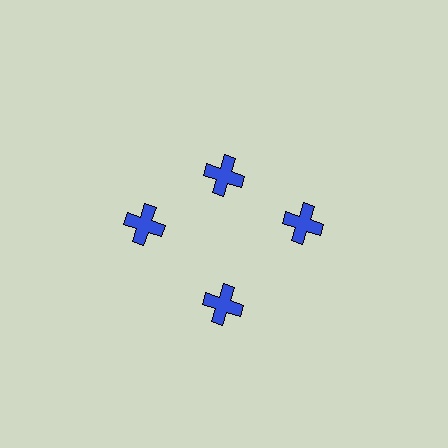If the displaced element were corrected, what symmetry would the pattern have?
It would have 4-fold rotational symmetry — the pattern would map onto itself every 90 degrees.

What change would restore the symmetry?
The symmetry would be restored by moving it outward, back onto the ring so that all 4 crosses sit at equal angles and equal distance from the center.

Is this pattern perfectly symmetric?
No. The 4 blue crosses are arranged in a ring, but one element near the 12 o'clock position is pulled inward toward the center, breaking the 4-fold rotational symmetry.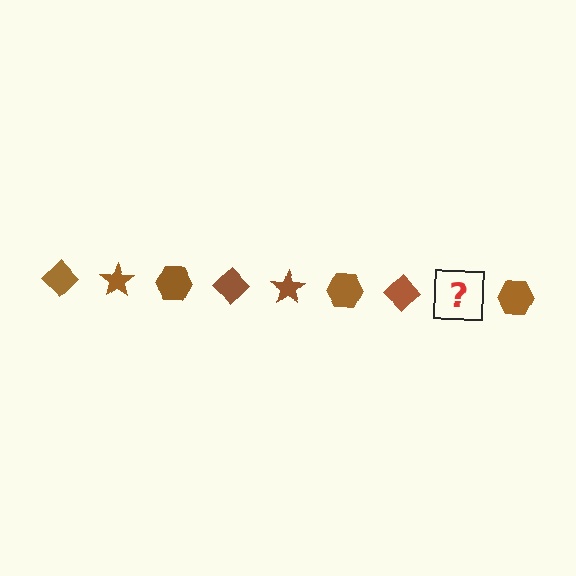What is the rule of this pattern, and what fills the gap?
The rule is that the pattern cycles through diamond, star, hexagon shapes in brown. The gap should be filled with a brown star.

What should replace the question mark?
The question mark should be replaced with a brown star.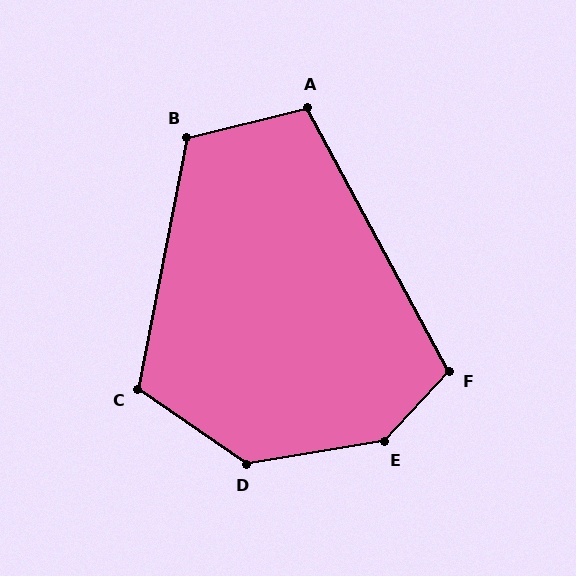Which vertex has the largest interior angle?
E, at approximately 142 degrees.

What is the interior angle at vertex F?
Approximately 109 degrees (obtuse).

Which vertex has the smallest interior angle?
A, at approximately 104 degrees.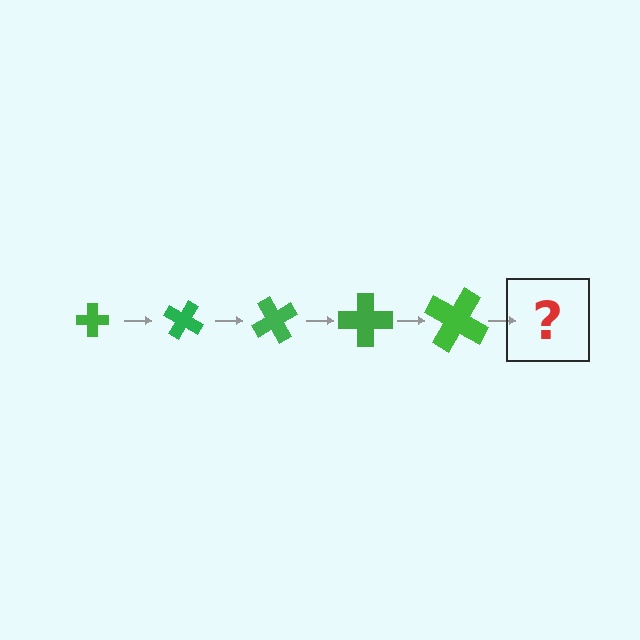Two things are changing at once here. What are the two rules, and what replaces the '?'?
The two rules are that the cross grows larger each step and it rotates 30 degrees each step. The '?' should be a cross, larger than the previous one and rotated 150 degrees from the start.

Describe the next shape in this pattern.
It should be a cross, larger than the previous one and rotated 150 degrees from the start.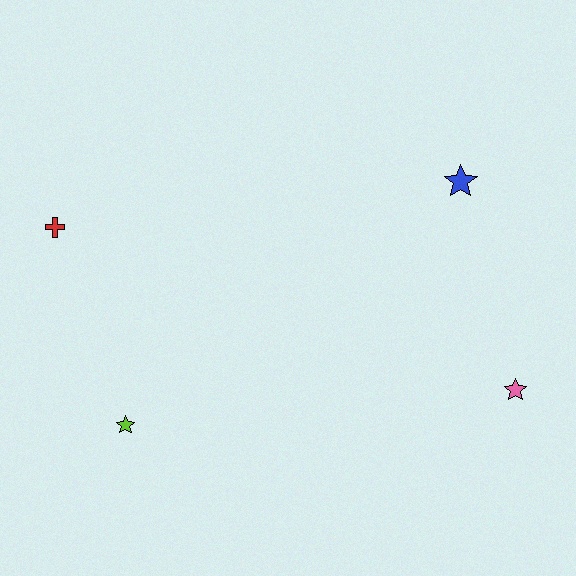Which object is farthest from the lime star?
The blue star is farthest from the lime star.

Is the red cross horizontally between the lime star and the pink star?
No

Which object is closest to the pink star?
The blue star is closest to the pink star.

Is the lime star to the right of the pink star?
No